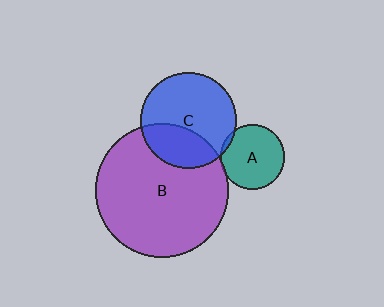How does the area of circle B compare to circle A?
Approximately 4.3 times.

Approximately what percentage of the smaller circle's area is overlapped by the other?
Approximately 5%.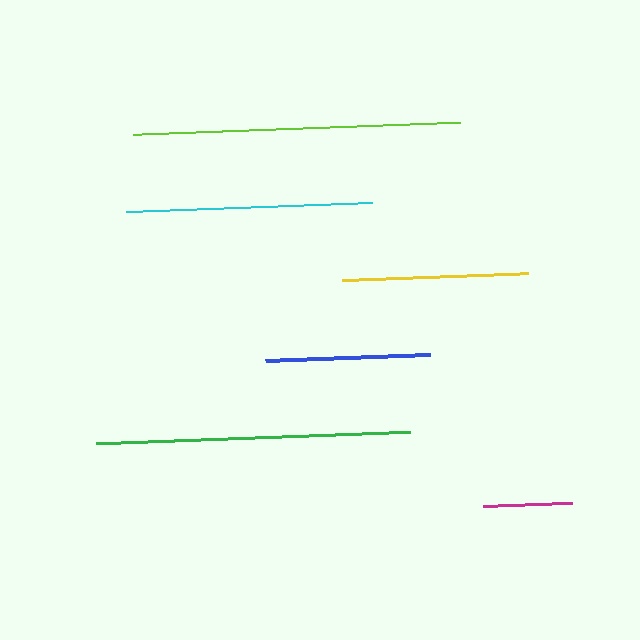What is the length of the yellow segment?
The yellow segment is approximately 186 pixels long.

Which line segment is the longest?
The lime line is the longest at approximately 327 pixels.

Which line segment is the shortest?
The magenta line is the shortest at approximately 90 pixels.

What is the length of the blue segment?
The blue segment is approximately 164 pixels long.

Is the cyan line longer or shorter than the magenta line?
The cyan line is longer than the magenta line.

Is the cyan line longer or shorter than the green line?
The green line is longer than the cyan line.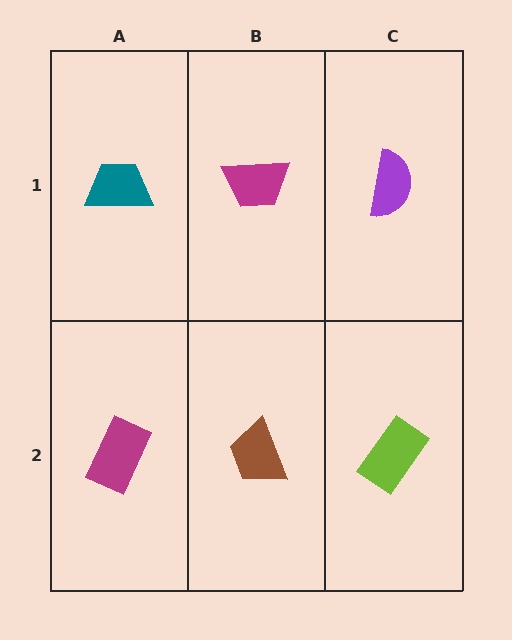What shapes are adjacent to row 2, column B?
A magenta trapezoid (row 1, column B), a magenta rectangle (row 2, column A), a lime rectangle (row 2, column C).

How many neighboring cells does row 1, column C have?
2.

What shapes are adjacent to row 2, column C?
A purple semicircle (row 1, column C), a brown trapezoid (row 2, column B).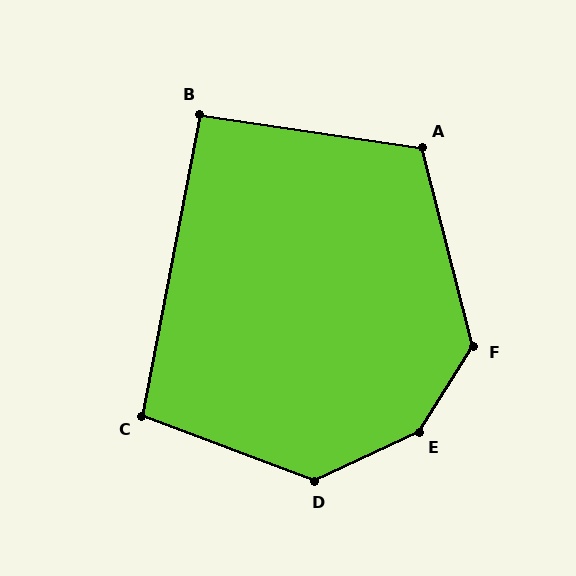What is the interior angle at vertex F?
Approximately 133 degrees (obtuse).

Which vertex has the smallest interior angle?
B, at approximately 93 degrees.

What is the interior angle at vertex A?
Approximately 113 degrees (obtuse).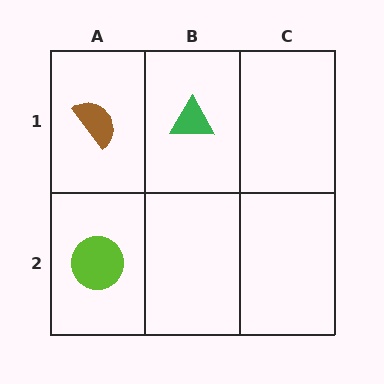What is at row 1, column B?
A green triangle.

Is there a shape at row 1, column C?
No, that cell is empty.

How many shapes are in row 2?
1 shape.